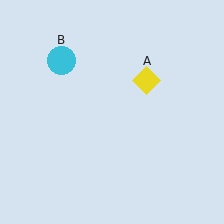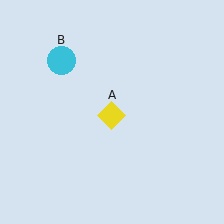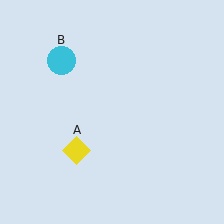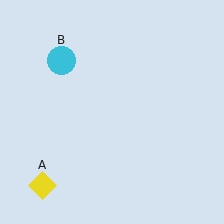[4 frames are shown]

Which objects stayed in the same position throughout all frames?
Cyan circle (object B) remained stationary.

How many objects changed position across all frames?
1 object changed position: yellow diamond (object A).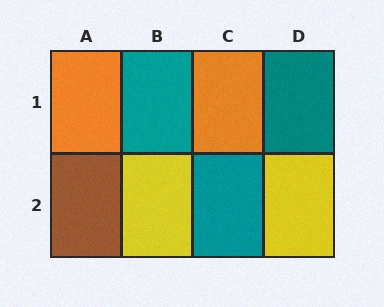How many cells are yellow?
2 cells are yellow.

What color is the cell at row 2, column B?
Yellow.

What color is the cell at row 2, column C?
Teal.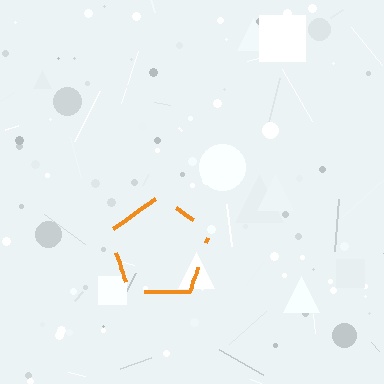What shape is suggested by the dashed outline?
The dashed outline suggests a pentagon.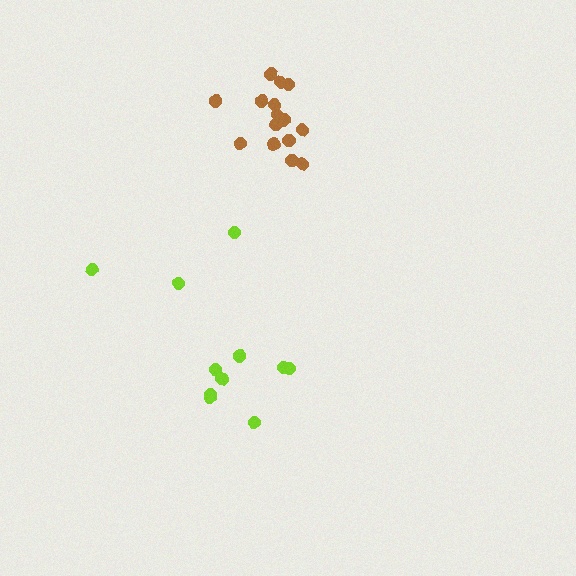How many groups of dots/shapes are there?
There are 2 groups.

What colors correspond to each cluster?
The clusters are colored: lime, brown.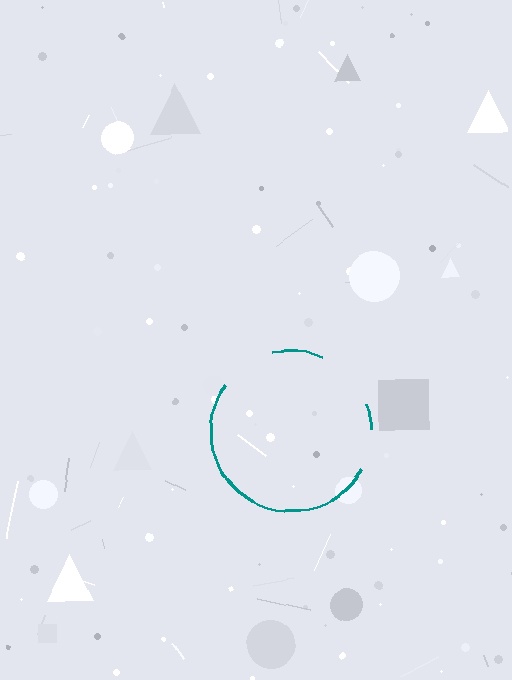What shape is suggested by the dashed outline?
The dashed outline suggests a circle.